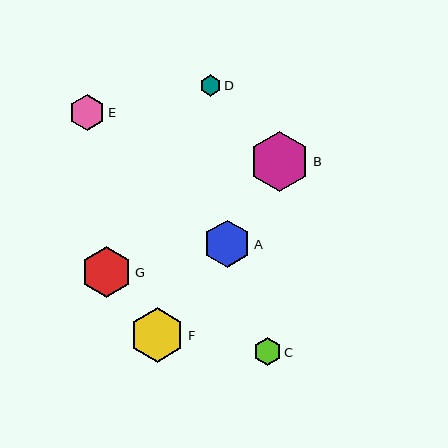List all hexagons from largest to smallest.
From largest to smallest: B, F, G, A, E, C, D.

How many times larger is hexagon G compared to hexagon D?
Hexagon G is approximately 2.4 times the size of hexagon D.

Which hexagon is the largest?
Hexagon B is the largest with a size of approximately 60 pixels.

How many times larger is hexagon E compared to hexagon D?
Hexagon E is approximately 1.7 times the size of hexagon D.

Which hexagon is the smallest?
Hexagon D is the smallest with a size of approximately 21 pixels.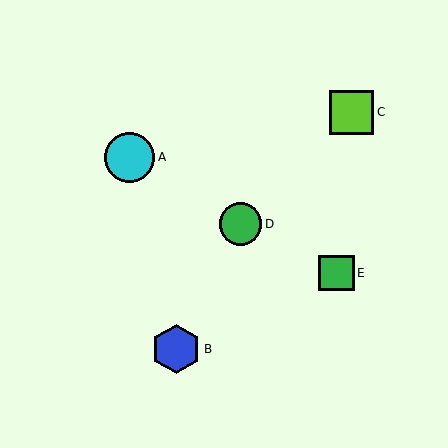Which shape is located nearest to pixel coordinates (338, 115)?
The lime square (labeled C) at (352, 112) is nearest to that location.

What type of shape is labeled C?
Shape C is a lime square.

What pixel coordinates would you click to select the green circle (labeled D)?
Click at (241, 224) to select the green circle D.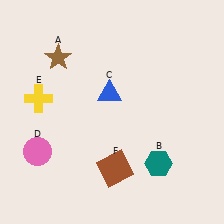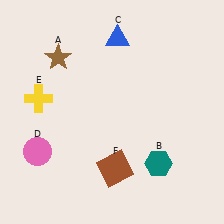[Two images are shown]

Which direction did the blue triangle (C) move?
The blue triangle (C) moved up.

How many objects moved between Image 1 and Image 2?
1 object moved between the two images.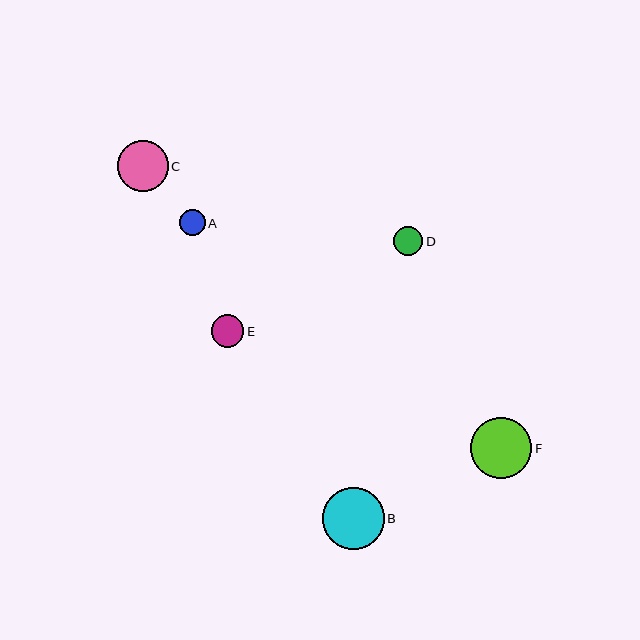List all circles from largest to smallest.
From largest to smallest: B, F, C, E, D, A.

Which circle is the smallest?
Circle A is the smallest with a size of approximately 26 pixels.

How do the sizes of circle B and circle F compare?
Circle B and circle F are approximately the same size.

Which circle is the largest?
Circle B is the largest with a size of approximately 62 pixels.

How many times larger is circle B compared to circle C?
Circle B is approximately 1.2 times the size of circle C.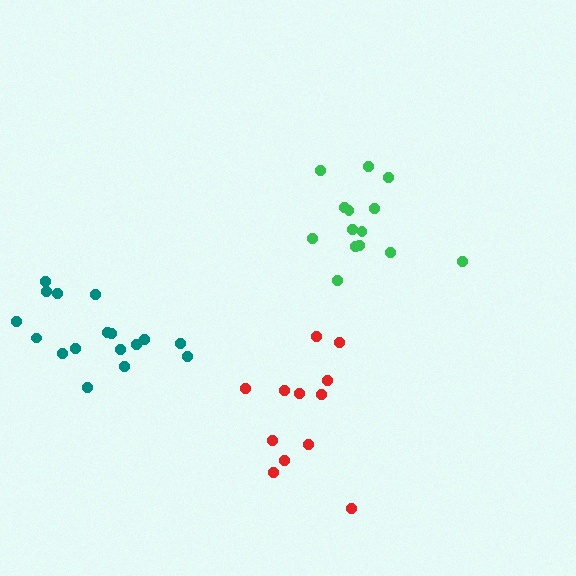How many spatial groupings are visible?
There are 3 spatial groupings.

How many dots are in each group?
Group 1: 12 dots, Group 2: 14 dots, Group 3: 17 dots (43 total).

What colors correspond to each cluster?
The clusters are colored: red, green, teal.